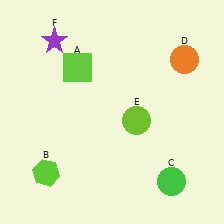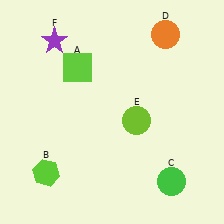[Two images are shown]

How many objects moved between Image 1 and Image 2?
1 object moved between the two images.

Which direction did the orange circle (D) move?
The orange circle (D) moved up.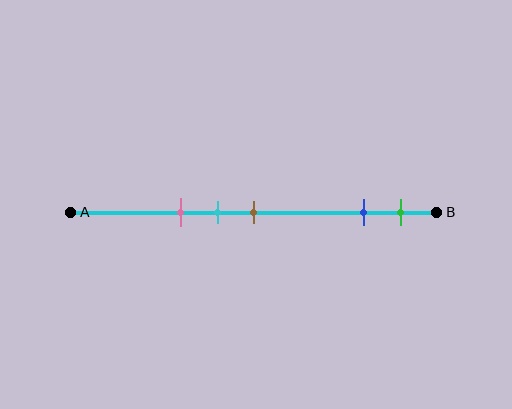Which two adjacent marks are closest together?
The cyan and brown marks are the closest adjacent pair.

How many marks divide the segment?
There are 5 marks dividing the segment.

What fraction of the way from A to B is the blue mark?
The blue mark is approximately 80% (0.8) of the way from A to B.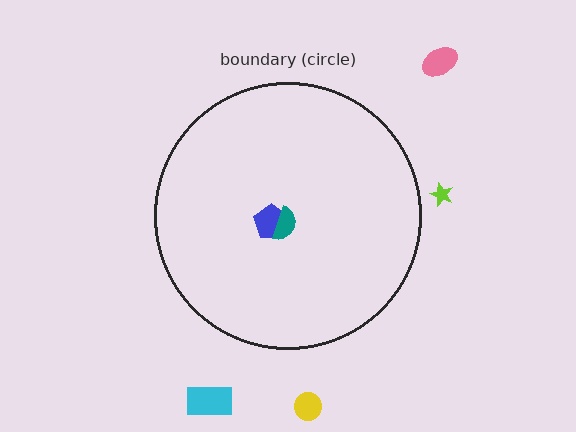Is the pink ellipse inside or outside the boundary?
Outside.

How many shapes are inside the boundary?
2 inside, 4 outside.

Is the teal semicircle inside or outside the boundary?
Inside.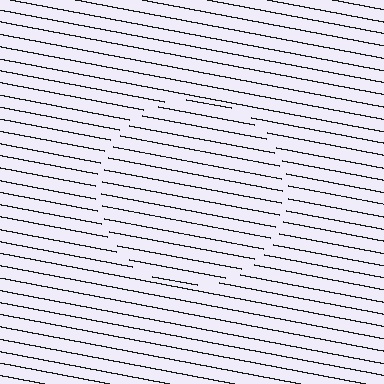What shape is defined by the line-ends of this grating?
An illusory circle. The interior of the shape contains the same grating, shifted by half a period — the contour is defined by the phase discontinuity where line-ends from the inner and outer gratings abut.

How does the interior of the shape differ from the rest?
The interior of the shape contains the same grating, shifted by half a period — the contour is defined by the phase discontinuity where line-ends from the inner and outer gratings abut.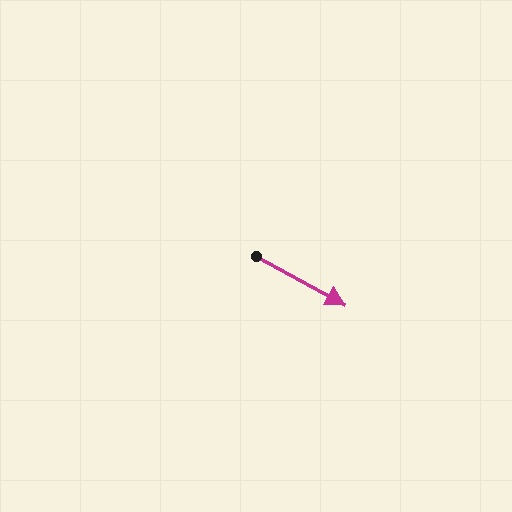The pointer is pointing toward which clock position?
Roughly 4 o'clock.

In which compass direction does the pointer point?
Southeast.